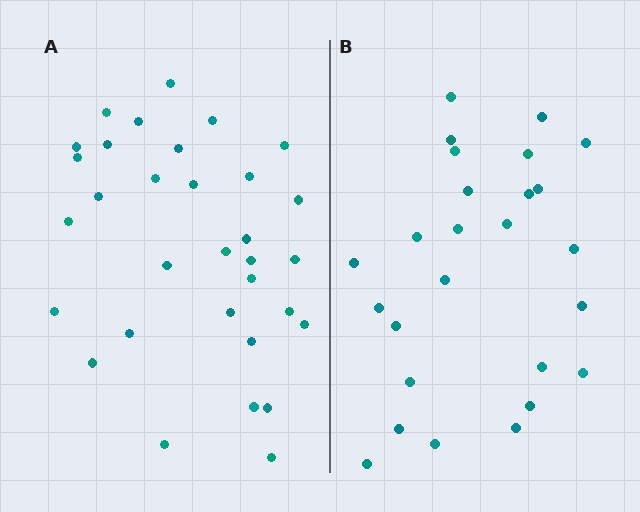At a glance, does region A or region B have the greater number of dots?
Region A (the left region) has more dots.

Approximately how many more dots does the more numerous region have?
Region A has about 6 more dots than region B.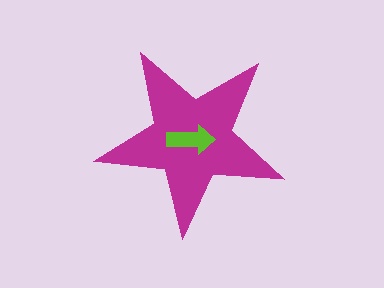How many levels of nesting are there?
2.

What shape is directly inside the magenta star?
The lime arrow.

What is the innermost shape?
The lime arrow.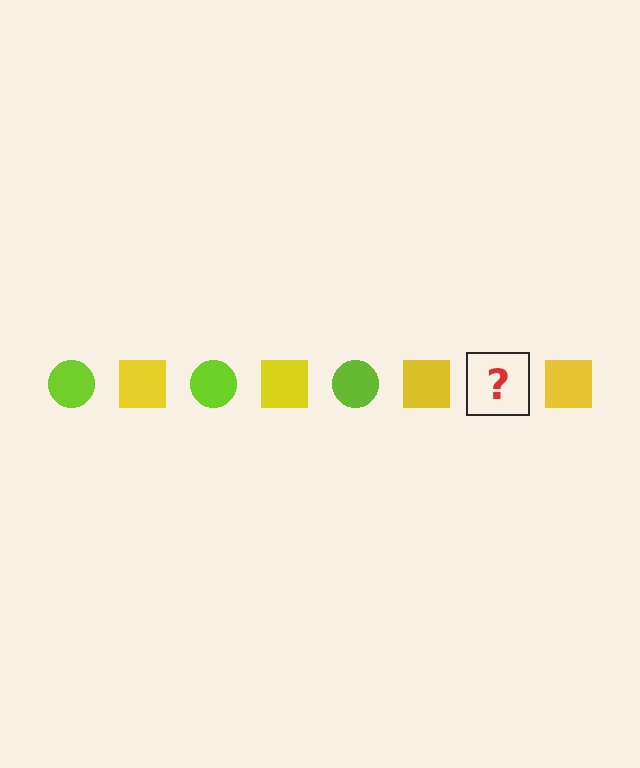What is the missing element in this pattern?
The missing element is a lime circle.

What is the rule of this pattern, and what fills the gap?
The rule is that the pattern alternates between lime circle and yellow square. The gap should be filled with a lime circle.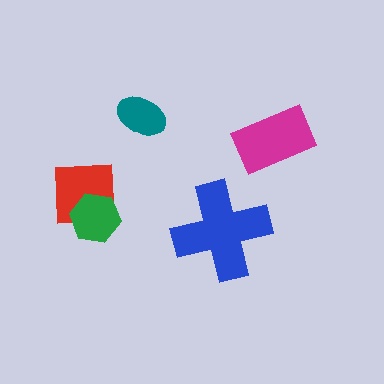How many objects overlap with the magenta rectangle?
0 objects overlap with the magenta rectangle.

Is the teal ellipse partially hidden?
No, no other shape covers it.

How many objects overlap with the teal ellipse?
0 objects overlap with the teal ellipse.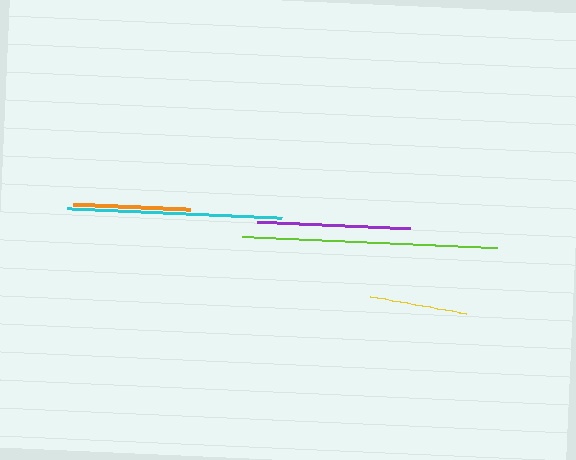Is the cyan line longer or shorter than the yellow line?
The cyan line is longer than the yellow line.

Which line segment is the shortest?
The yellow line is the shortest at approximately 98 pixels.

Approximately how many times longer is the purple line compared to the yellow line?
The purple line is approximately 1.6 times the length of the yellow line.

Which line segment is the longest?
The lime line is the longest at approximately 256 pixels.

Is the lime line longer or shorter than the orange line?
The lime line is longer than the orange line.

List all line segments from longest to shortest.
From longest to shortest: lime, cyan, purple, orange, yellow.